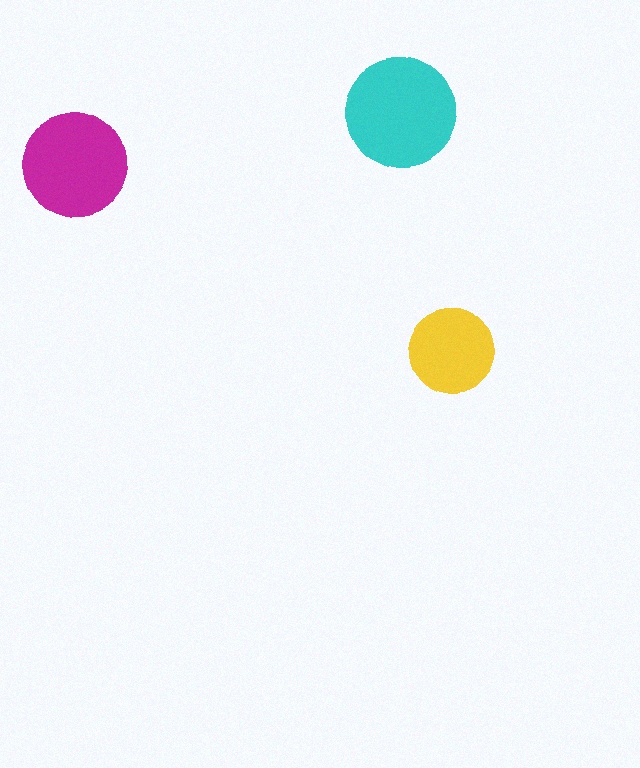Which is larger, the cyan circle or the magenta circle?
The cyan one.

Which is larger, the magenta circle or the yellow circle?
The magenta one.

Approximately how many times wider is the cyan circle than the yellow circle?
About 1.5 times wider.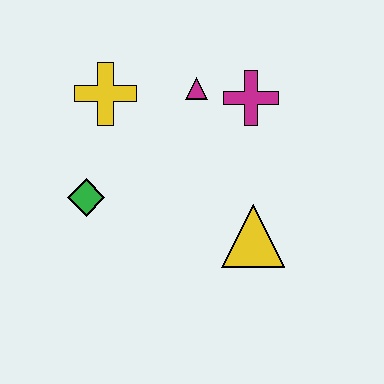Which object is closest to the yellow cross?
The magenta triangle is closest to the yellow cross.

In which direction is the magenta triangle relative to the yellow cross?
The magenta triangle is to the right of the yellow cross.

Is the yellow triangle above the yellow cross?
No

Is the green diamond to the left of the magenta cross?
Yes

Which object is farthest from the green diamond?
The magenta cross is farthest from the green diamond.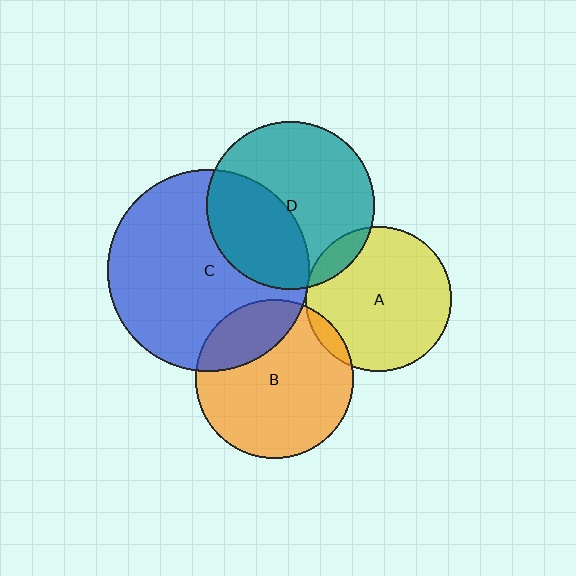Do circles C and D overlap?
Yes.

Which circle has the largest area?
Circle C (blue).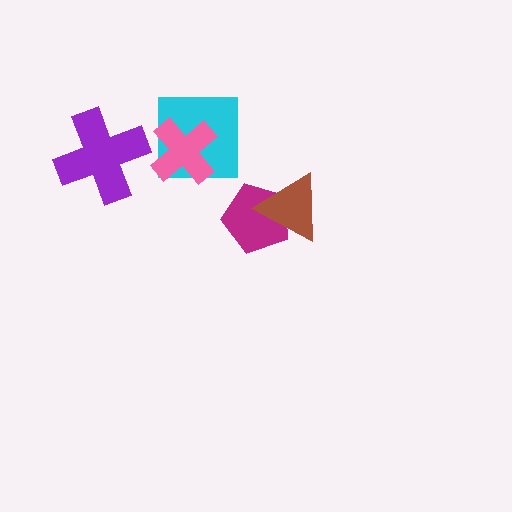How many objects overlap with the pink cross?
1 object overlaps with the pink cross.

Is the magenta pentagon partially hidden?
Yes, it is partially covered by another shape.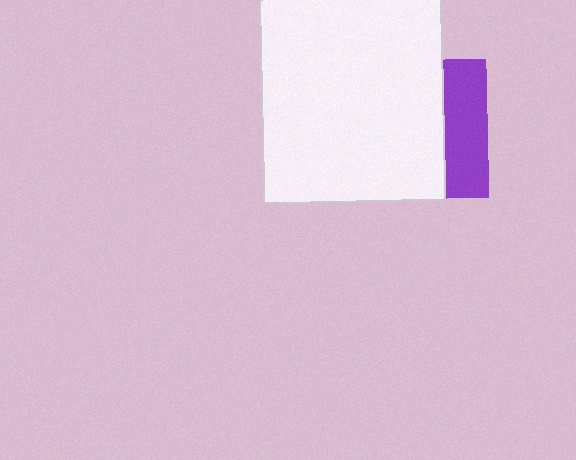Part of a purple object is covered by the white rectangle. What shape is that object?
It is a square.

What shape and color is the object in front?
The object in front is a white rectangle.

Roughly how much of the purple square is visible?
A small part of it is visible (roughly 30%).